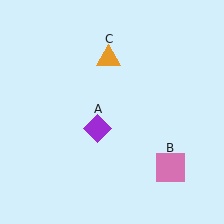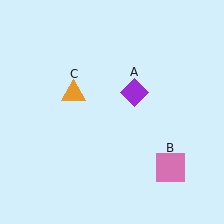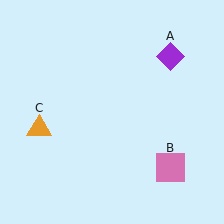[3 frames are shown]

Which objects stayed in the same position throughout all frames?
Pink square (object B) remained stationary.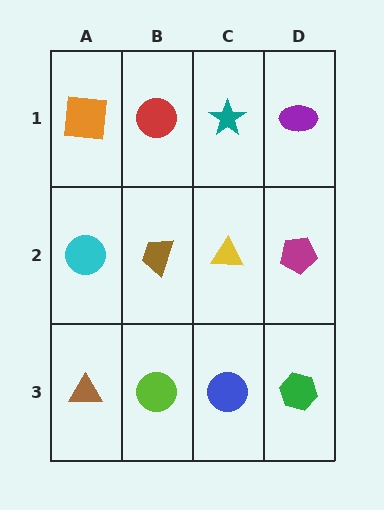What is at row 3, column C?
A blue circle.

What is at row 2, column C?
A yellow triangle.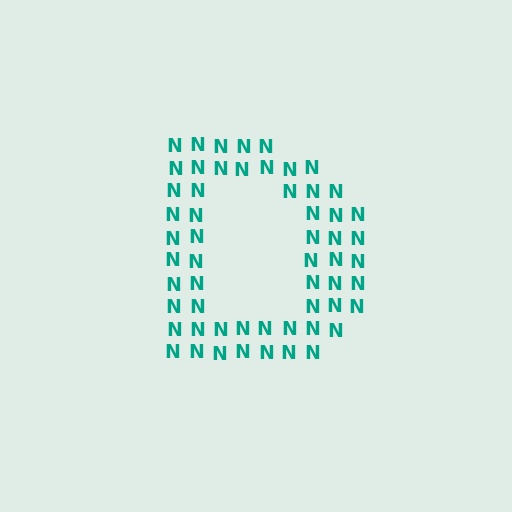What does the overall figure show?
The overall figure shows the letter D.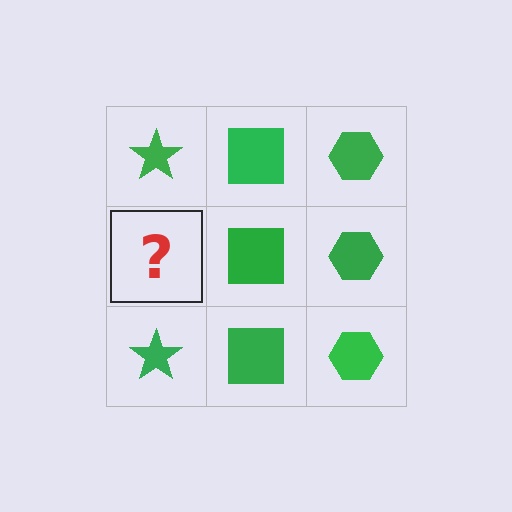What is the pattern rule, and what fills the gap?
The rule is that each column has a consistent shape. The gap should be filled with a green star.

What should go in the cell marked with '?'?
The missing cell should contain a green star.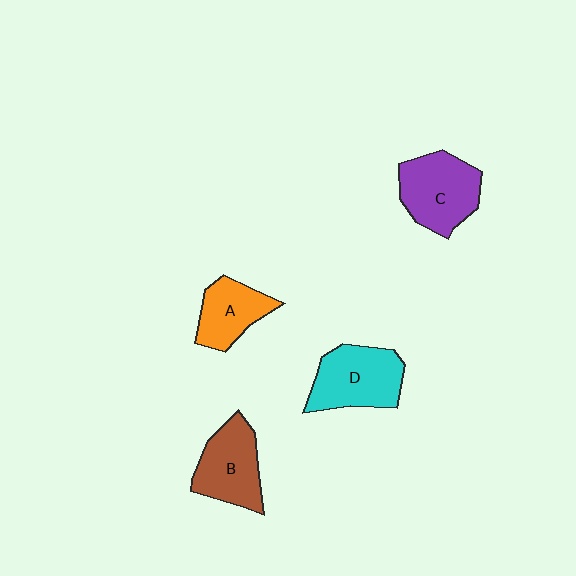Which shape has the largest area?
Shape C (purple).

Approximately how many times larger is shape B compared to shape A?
Approximately 1.3 times.